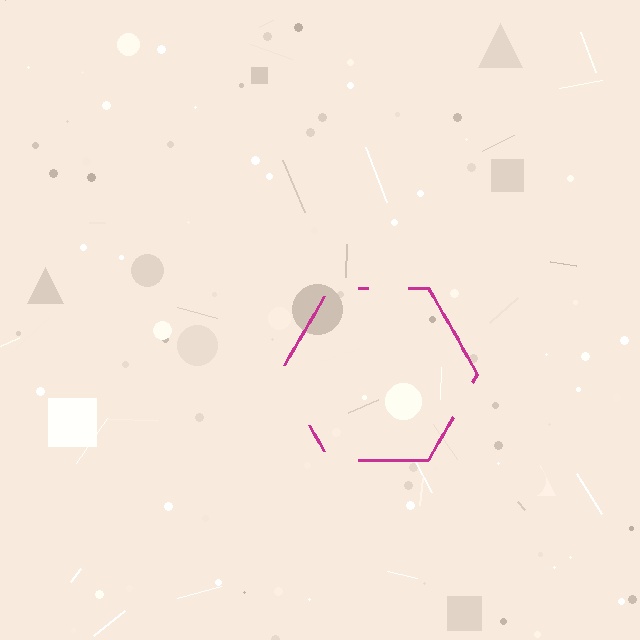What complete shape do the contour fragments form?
The contour fragments form a hexagon.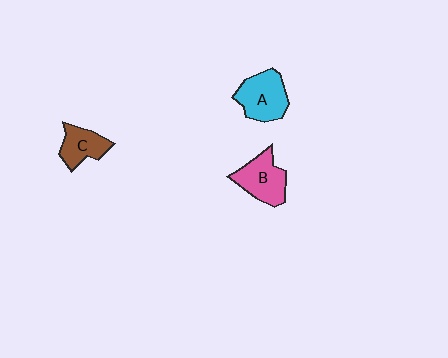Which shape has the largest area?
Shape A (cyan).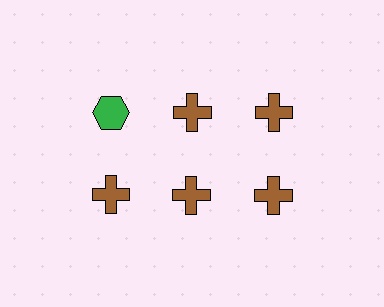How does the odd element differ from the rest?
It differs in both color (green instead of brown) and shape (hexagon instead of cross).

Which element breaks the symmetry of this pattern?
The green hexagon in the top row, leftmost column breaks the symmetry. All other shapes are brown crosses.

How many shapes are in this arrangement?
There are 6 shapes arranged in a grid pattern.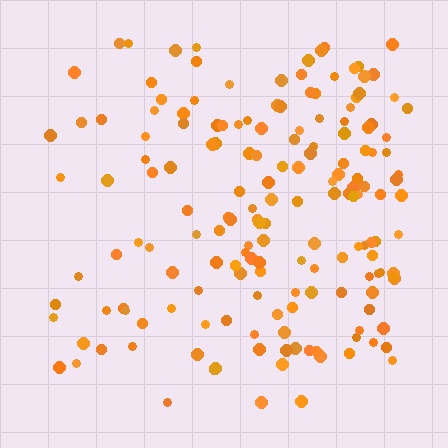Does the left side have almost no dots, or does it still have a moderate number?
Still a moderate number, just noticeably fewer than the right.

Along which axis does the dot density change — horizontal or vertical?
Horizontal.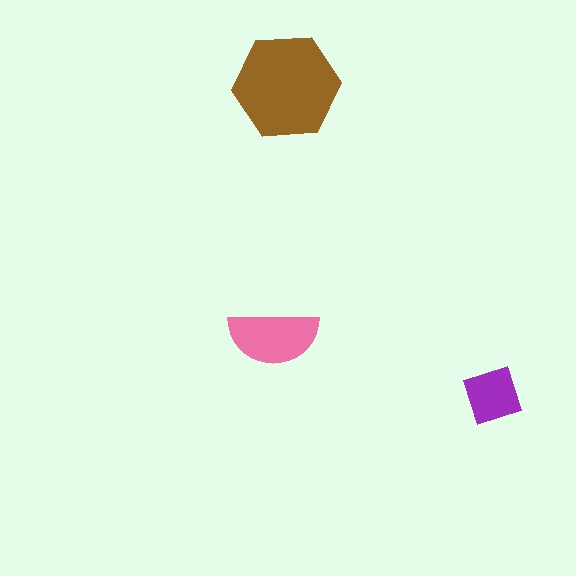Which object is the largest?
The brown hexagon.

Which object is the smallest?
The purple diamond.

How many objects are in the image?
There are 3 objects in the image.